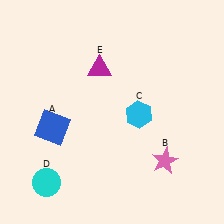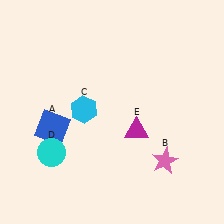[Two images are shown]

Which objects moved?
The objects that moved are: the cyan hexagon (C), the cyan circle (D), the magenta triangle (E).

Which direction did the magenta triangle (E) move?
The magenta triangle (E) moved down.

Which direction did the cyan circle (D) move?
The cyan circle (D) moved up.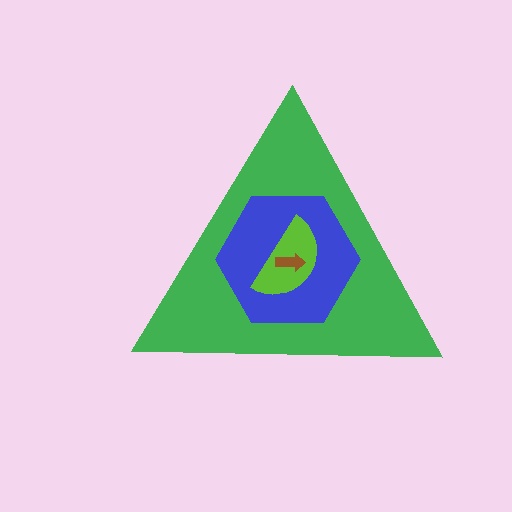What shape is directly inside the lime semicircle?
The brown arrow.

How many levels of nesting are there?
4.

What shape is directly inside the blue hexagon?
The lime semicircle.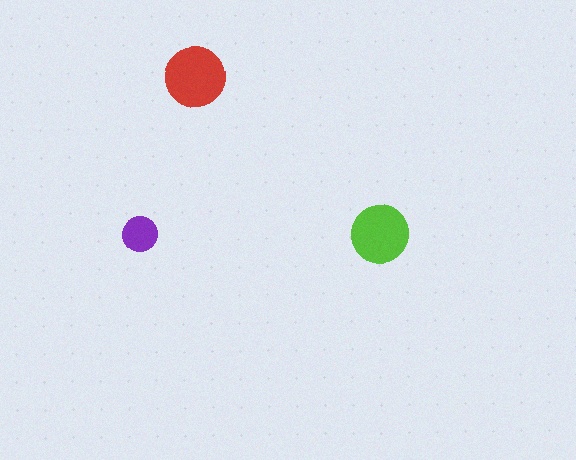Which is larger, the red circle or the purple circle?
The red one.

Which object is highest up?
The red circle is topmost.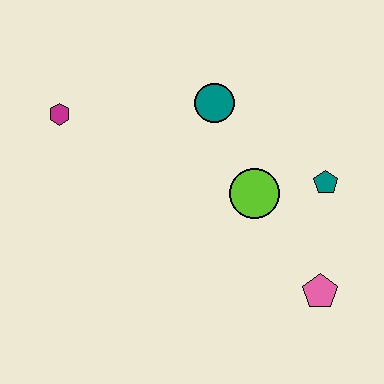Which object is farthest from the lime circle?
The magenta hexagon is farthest from the lime circle.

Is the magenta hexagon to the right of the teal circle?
No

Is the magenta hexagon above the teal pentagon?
Yes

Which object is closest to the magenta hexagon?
The teal circle is closest to the magenta hexagon.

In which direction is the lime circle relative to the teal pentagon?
The lime circle is to the left of the teal pentagon.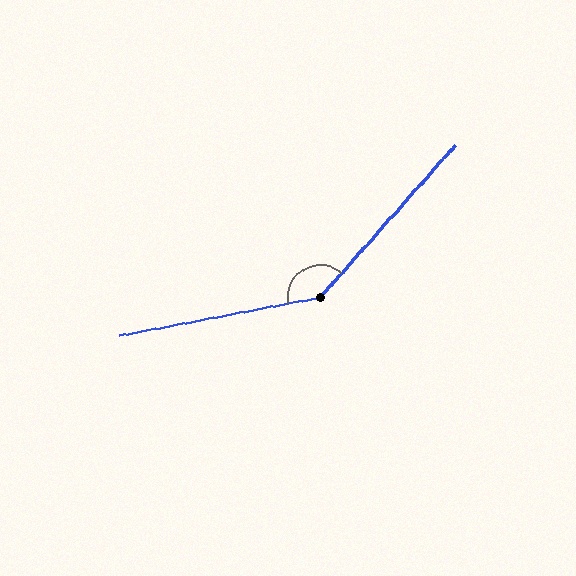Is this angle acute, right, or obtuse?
It is obtuse.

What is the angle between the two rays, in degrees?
Approximately 142 degrees.